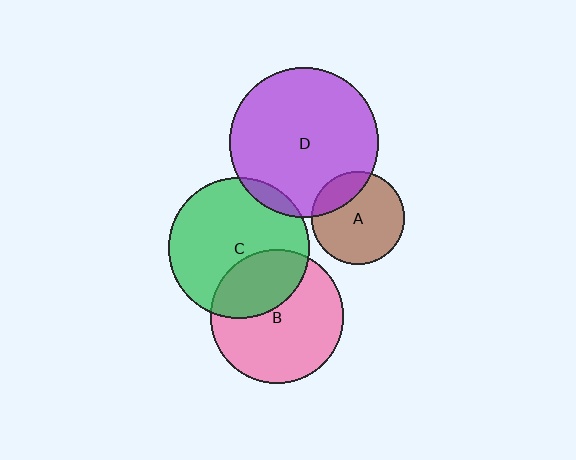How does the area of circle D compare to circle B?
Approximately 1.3 times.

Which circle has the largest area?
Circle D (purple).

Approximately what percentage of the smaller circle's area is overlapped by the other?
Approximately 35%.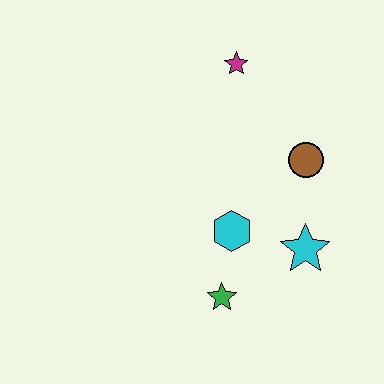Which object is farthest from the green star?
The magenta star is farthest from the green star.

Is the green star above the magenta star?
No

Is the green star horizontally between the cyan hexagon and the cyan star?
No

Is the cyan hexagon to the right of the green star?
Yes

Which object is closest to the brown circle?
The cyan star is closest to the brown circle.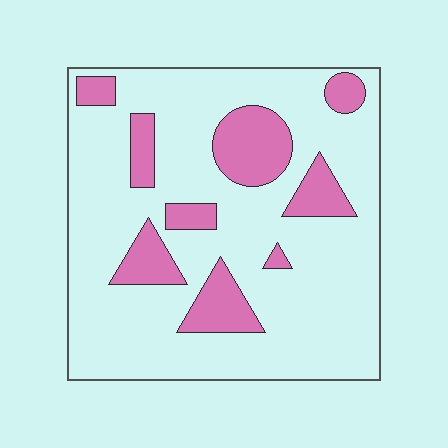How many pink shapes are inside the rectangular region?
9.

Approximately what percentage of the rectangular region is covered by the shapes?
Approximately 20%.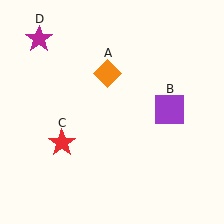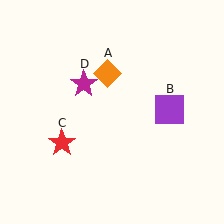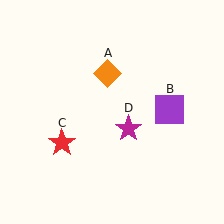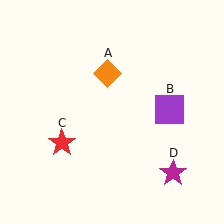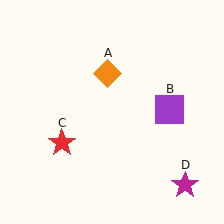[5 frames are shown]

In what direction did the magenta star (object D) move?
The magenta star (object D) moved down and to the right.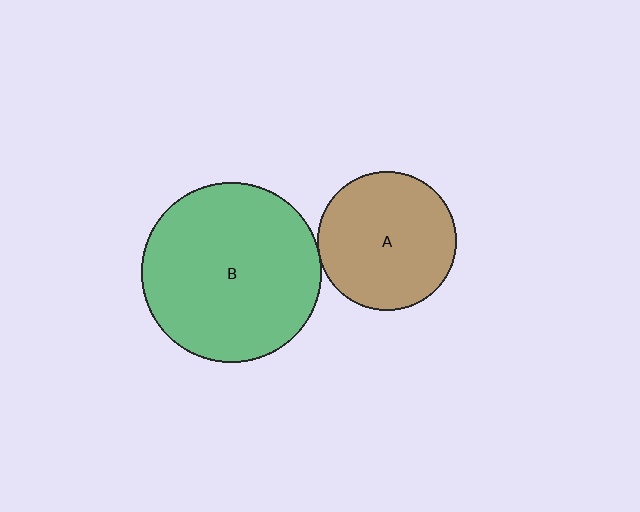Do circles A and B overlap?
Yes.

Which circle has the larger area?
Circle B (green).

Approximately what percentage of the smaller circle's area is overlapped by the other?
Approximately 5%.